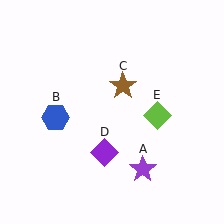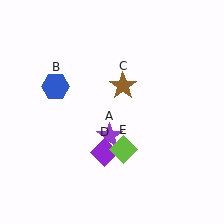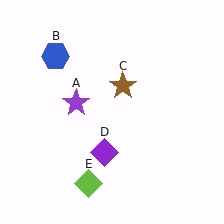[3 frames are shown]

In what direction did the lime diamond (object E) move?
The lime diamond (object E) moved down and to the left.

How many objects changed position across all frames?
3 objects changed position: purple star (object A), blue hexagon (object B), lime diamond (object E).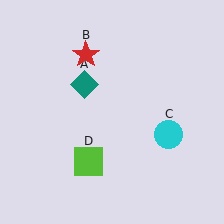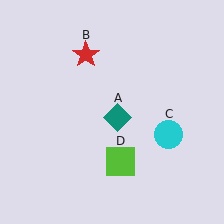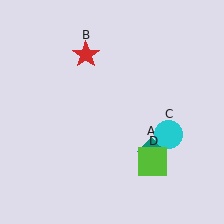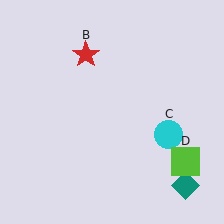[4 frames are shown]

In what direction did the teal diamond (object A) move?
The teal diamond (object A) moved down and to the right.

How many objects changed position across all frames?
2 objects changed position: teal diamond (object A), lime square (object D).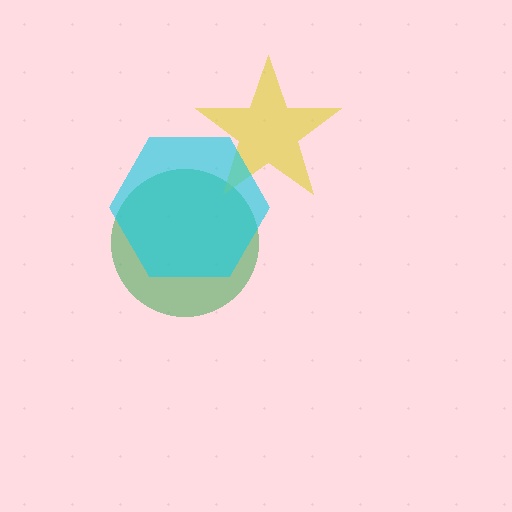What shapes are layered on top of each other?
The layered shapes are: a green circle, a yellow star, a cyan hexagon.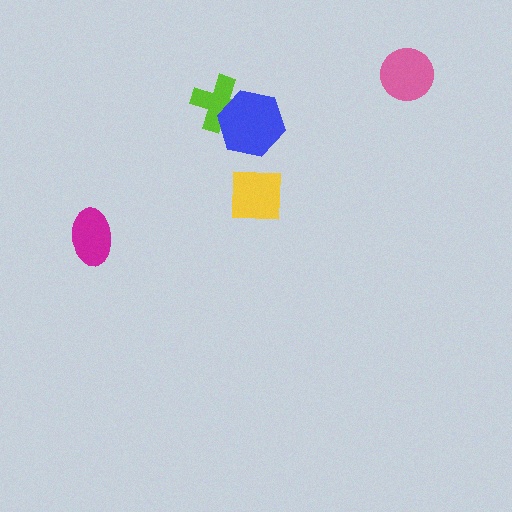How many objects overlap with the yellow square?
0 objects overlap with the yellow square.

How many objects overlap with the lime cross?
1 object overlaps with the lime cross.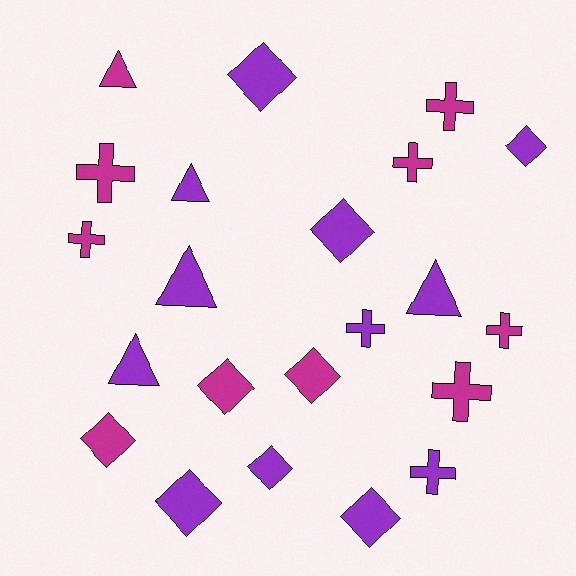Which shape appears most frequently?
Diamond, with 9 objects.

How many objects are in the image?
There are 22 objects.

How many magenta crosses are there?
There are 6 magenta crosses.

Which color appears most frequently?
Purple, with 12 objects.